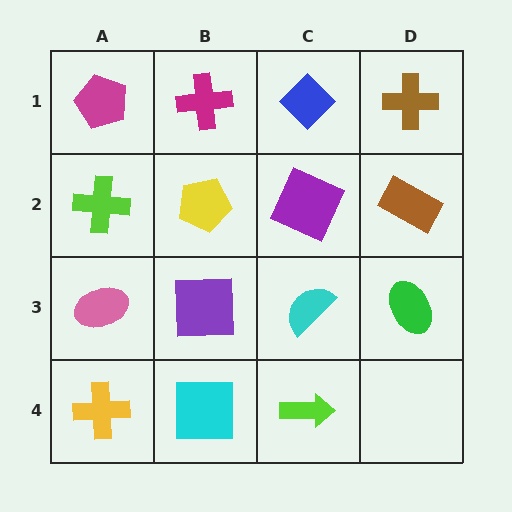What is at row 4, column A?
A yellow cross.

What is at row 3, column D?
A green ellipse.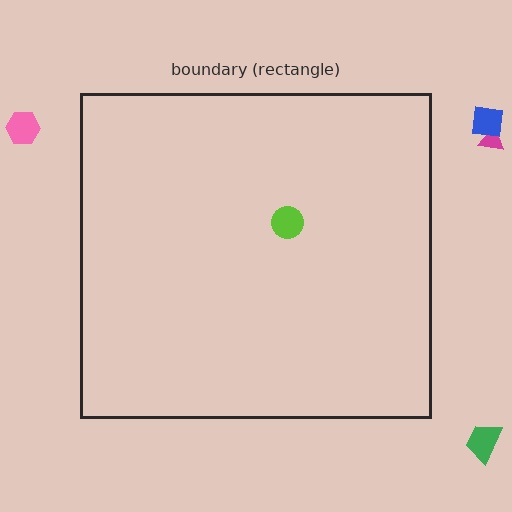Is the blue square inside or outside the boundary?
Outside.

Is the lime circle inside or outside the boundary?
Inside.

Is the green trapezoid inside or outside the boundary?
Outside.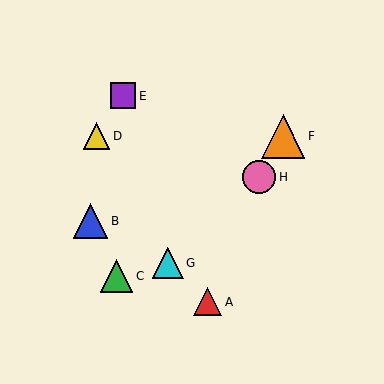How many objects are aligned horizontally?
2 objects (D, F) are aligned horizontally.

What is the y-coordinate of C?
Object C is at y≈276.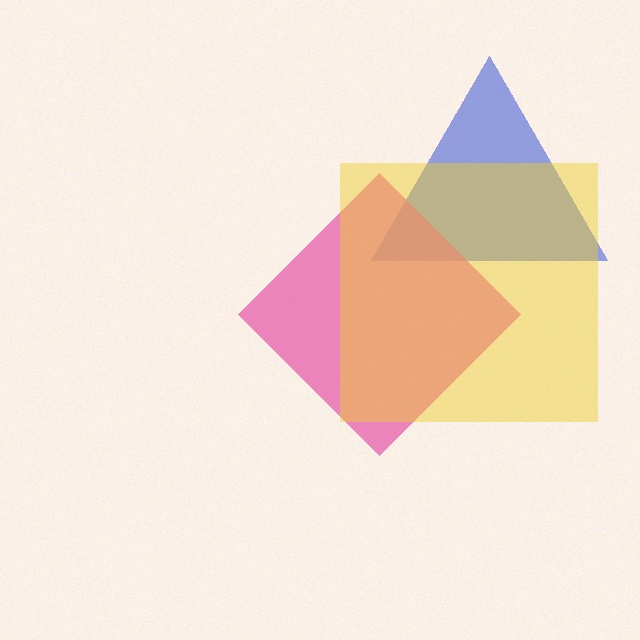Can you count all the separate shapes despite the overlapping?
Yes, there are 3 separate shapes.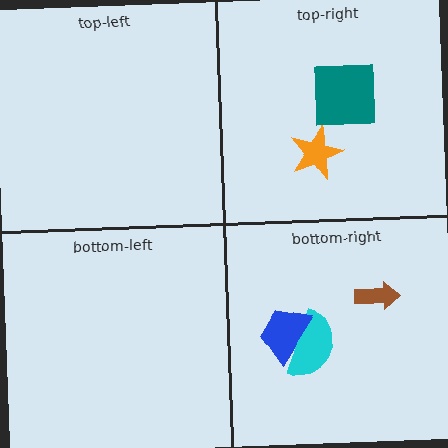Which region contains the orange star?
The top-right region.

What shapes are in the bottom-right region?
The brown arrow, the cyan semicircle, the blue trapezoid.